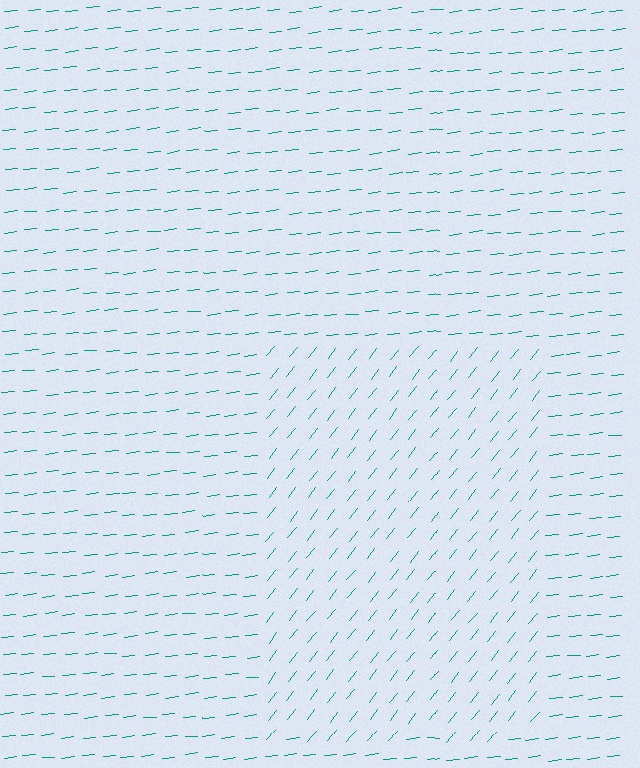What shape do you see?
I see a rectangle.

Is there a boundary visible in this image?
Yes, there is a texture boundary formed by a change in line orientation.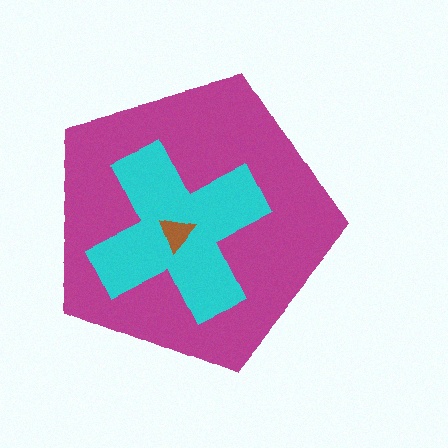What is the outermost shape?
The magenta pentagon.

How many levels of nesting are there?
3.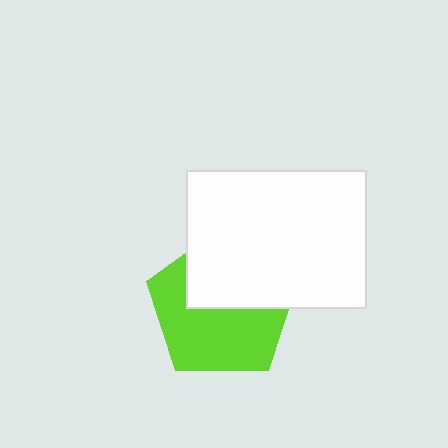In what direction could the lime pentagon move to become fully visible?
The lime pentagon could move down. That would shift it out from behind the white rectangle entirely.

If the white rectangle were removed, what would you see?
You would see the complete lime pentagon.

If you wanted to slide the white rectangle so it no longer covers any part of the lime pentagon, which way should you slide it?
Slide it up — that is the most direct way to separate the two shapes.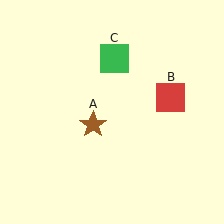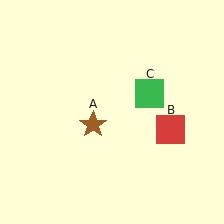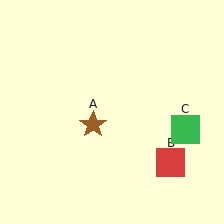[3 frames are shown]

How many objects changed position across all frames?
2 objects changed position: red square (object B), green square (object C).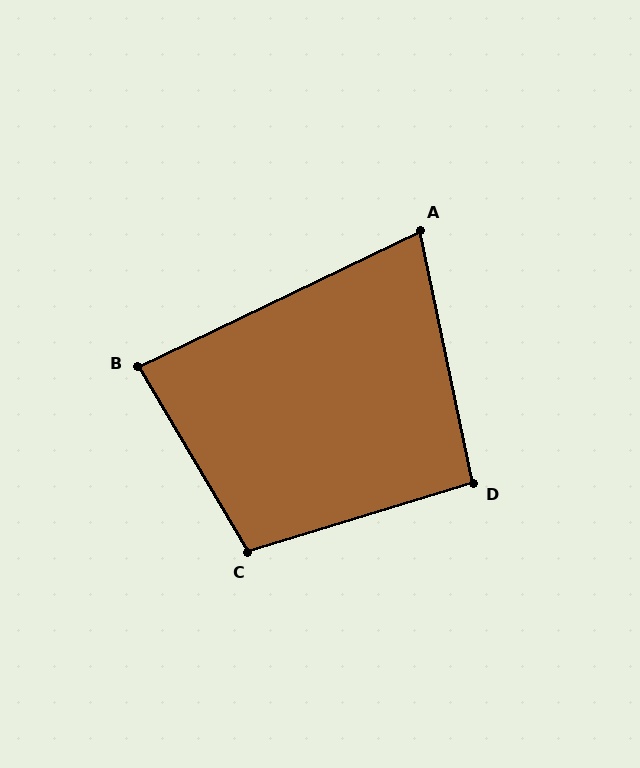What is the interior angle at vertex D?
Approximately 95 degrees (obtuse).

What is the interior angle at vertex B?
Approximately 85 degrees (acute).